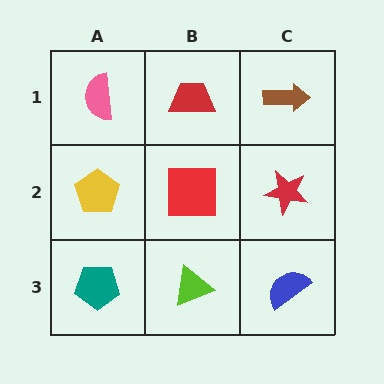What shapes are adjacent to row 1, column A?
A yellow pentagon (row 2, column A), a red trapezoid (row 1, column B).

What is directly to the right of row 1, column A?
A red trapezoid.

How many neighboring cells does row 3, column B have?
3.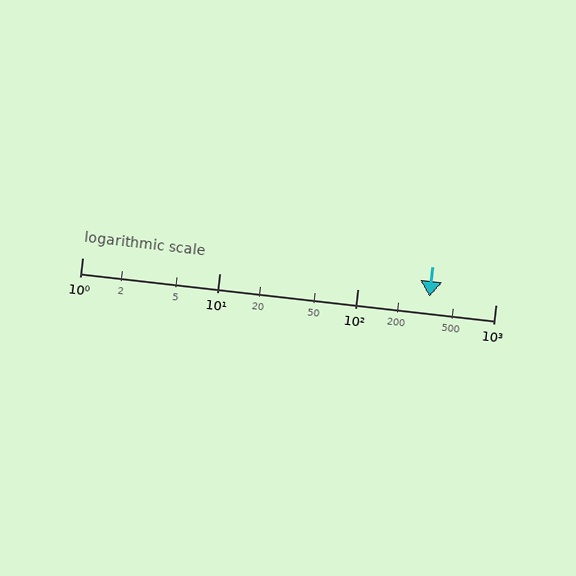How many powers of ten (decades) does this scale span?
The scale spans 3 decades, from 1 to 1000.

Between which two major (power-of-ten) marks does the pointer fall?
The pointer is between 100 and 1000.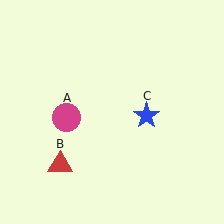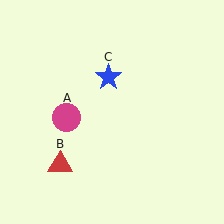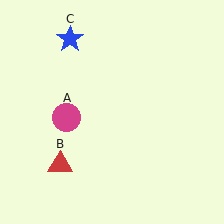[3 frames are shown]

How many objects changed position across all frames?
1 object changed position: blue star (object C).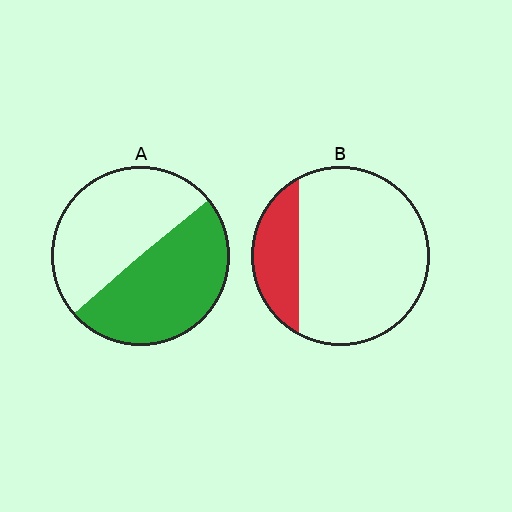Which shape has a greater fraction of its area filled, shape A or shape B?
Shape A.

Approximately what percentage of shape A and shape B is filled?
A is approximately 50% and B is approximately 20%.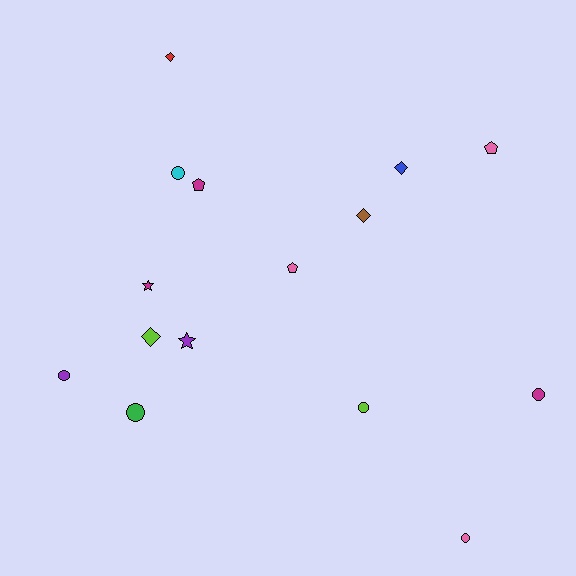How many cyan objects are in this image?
There is 1 cyan object.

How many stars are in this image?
There are 2 stars.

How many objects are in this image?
There are 15 objects.